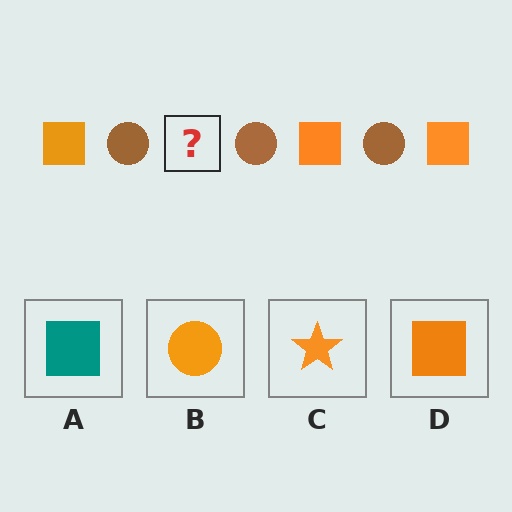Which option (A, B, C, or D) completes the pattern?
D.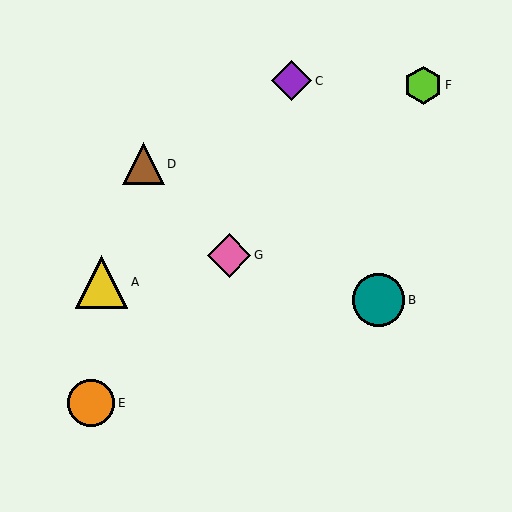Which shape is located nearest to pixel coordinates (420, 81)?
The lime hexagon (labeled F) at (423, 85) is nearest to that location.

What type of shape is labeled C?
Shape C is a purple diamond.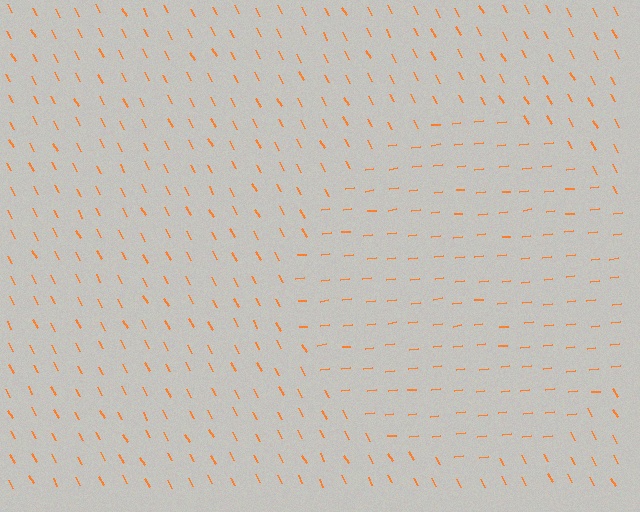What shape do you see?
I see a circle.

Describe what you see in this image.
The image is filled with small orange line segments. A circle region in the image has lines oriented differently from the surrounding lines, creating a visible texture boundary.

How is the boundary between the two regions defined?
The boundary is defined purely by a change in line orientation (approximately 68 degrees difference). All lines are the same color and thickness.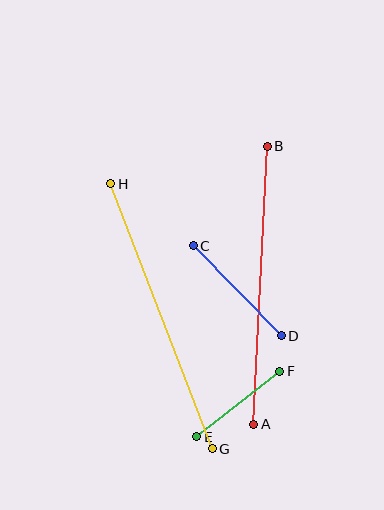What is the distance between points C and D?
The distance is approximately 126 pixels.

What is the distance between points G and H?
The distance is approximately 284 pixels.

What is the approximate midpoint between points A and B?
The midpoint is at approximately (261, 285) pixels.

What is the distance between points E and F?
The distance is approximately 106 pixels.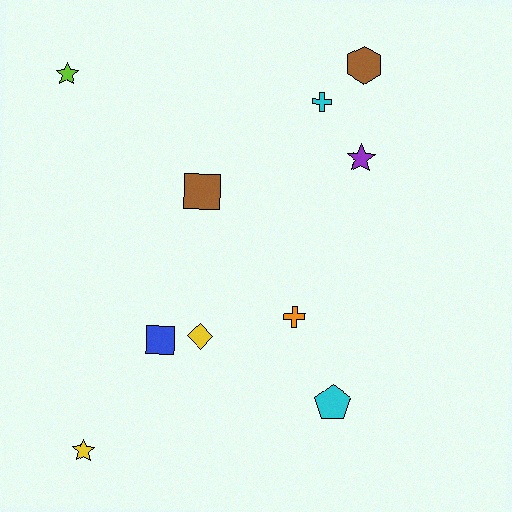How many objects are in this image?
There are 10 objects.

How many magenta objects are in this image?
There are no magenta objects.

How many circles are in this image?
There are no circles.